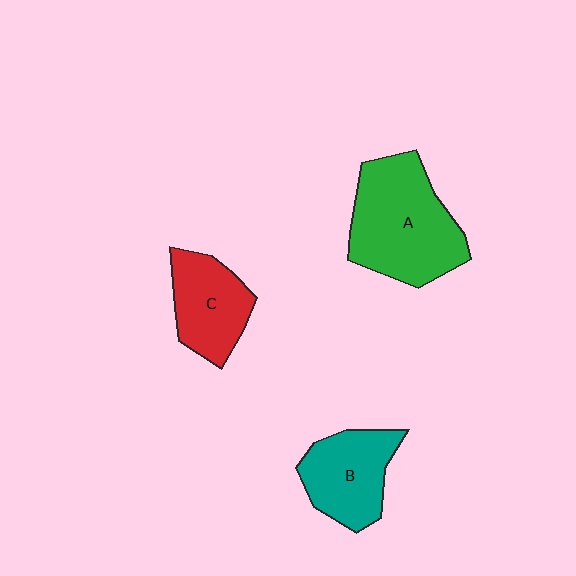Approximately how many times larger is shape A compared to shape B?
Approximately 1.5 times.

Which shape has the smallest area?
Shape C (red).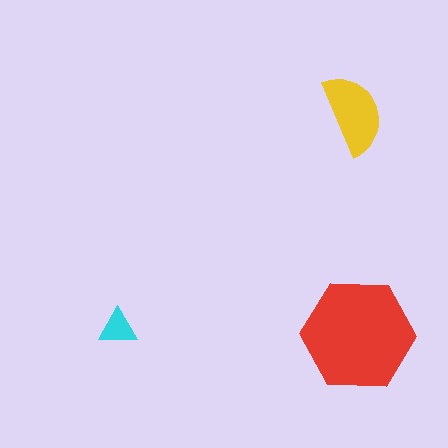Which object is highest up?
The yellow semicircle is topmost.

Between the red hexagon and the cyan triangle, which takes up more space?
The red hexagon.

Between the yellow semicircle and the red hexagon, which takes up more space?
The red hexagon.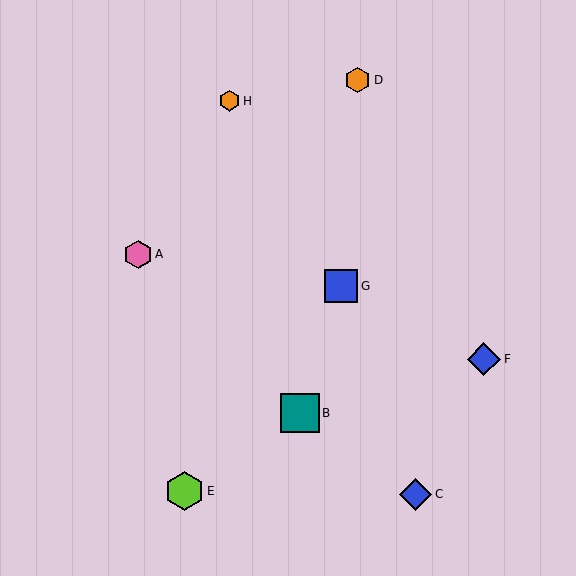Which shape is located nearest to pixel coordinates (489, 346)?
The blue diamond (labeled F) at (484, 359) is nearest to that location.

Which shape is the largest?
The teal square (labeled B) is the largest.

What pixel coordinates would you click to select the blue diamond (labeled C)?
Click at (416, 494) to select the blue diamond C.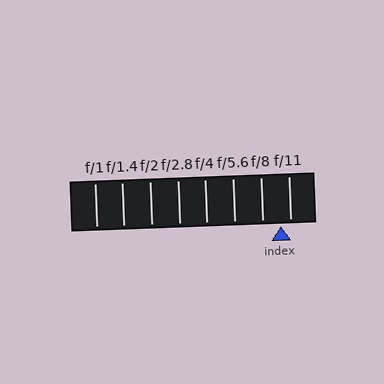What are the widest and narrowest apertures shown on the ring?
The widest aperture shown is f/1 and the narrowest is f/11.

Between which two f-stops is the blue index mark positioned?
The index mark is between f/8 and f/11.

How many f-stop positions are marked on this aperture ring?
There are 8 f-stop positions marked.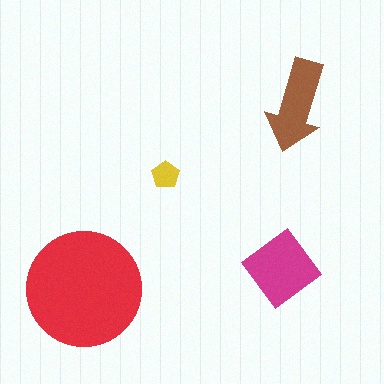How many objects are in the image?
There are 4 objects in the image.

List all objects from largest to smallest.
The red circle, the magenta diamond, the brown arrow, the yellow pentagon.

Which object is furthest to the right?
The brown arrow is rightmost.